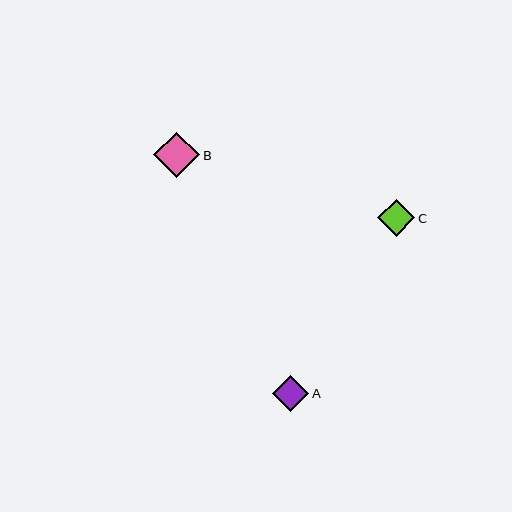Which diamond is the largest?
Diamond B is the largest with a size of approximately 46 pixels.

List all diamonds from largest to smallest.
From largest to smallest: B, C, A.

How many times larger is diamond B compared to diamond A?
Diamond B is approximately 1.3 times the size of diamond A.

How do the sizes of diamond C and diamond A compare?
Diamond C and diamond A are approximately the same size.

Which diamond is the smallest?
Diamond A is the smallest with a size of approximately 36 pixels.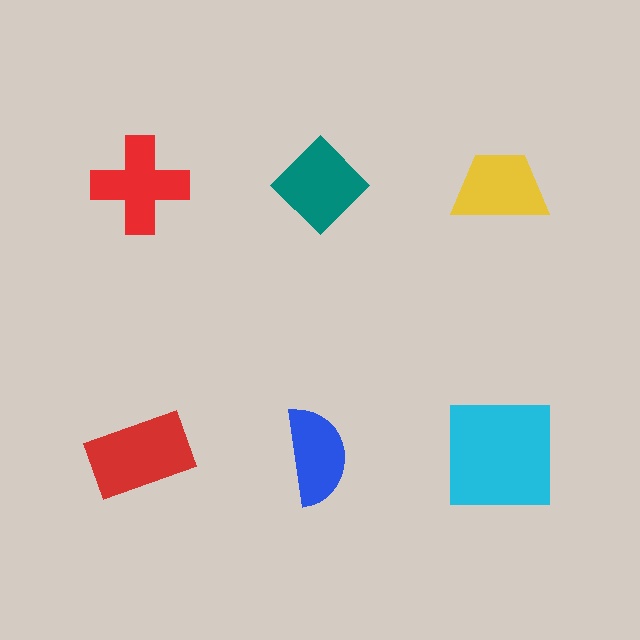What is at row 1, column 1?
A red cross.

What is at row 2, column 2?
A blue semicircle.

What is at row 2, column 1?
A red rectangle.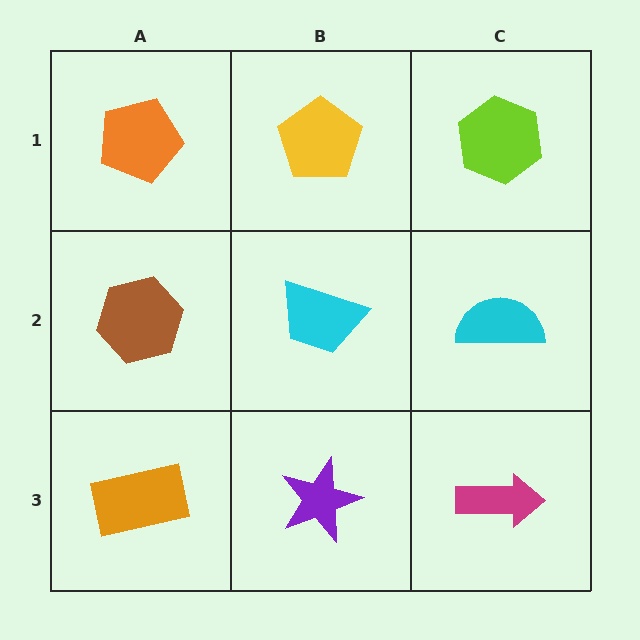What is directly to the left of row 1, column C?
A yellow pentagon.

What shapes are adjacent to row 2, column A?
An orange pentagon (row 1, column A), an orange rectangle (row 3, column A), a cyan trapezoid (row 2, column B).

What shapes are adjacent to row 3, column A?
A brown hexagon (row 2, column A), a purple star (row 3, column B).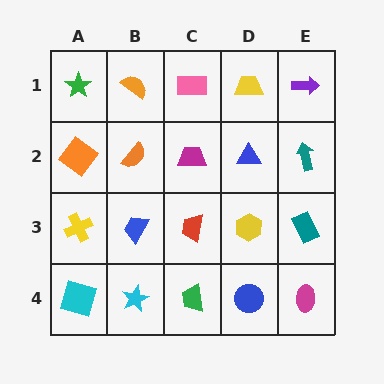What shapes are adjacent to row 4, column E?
A teal rectangle (row 3, column E), a blue circle (row 4, column D).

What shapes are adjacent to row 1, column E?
A teal arrow (row 2, column E), a yellow trapezoid (row 1, column D).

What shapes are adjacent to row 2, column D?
A yellow trapezoid (row 1, column D), a yellow hexagon (row 3, column D), a magenta trapezoid (row 2, column C), a teal arrow (row 2, column E).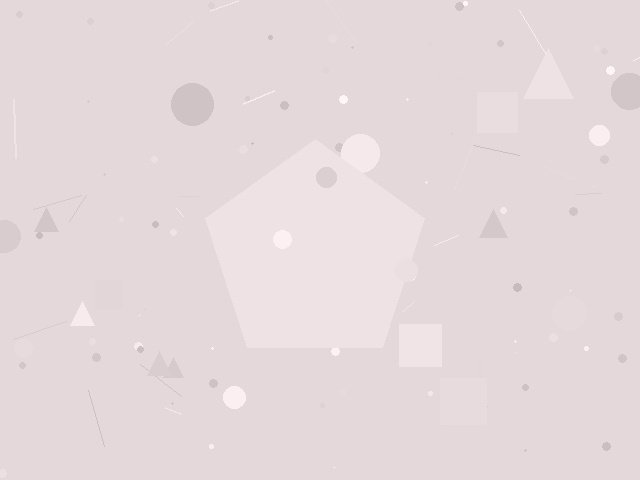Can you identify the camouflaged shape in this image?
The camouflaged shape is a pentagon.